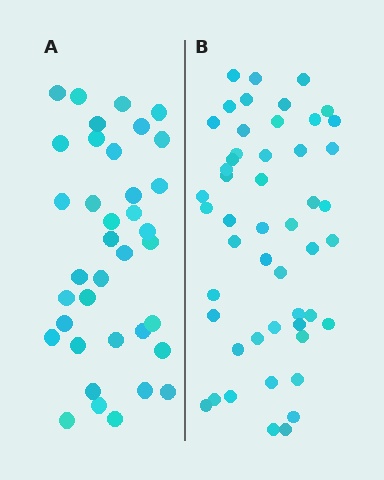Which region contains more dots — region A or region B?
Region B (the right region) has more dots.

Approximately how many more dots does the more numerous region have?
Region B has approximately 15 more dots than region A.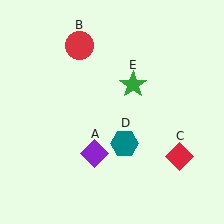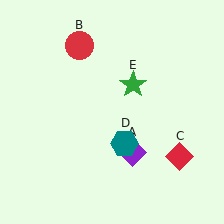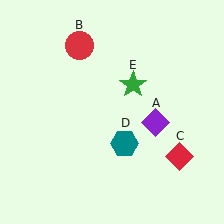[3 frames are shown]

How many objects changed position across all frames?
1 object changed position: purple diamond (object A).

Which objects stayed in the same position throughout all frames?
Red circle (object B) and red diamond (object C) and teal hexagon (object D) and green star (object E) remained stationary.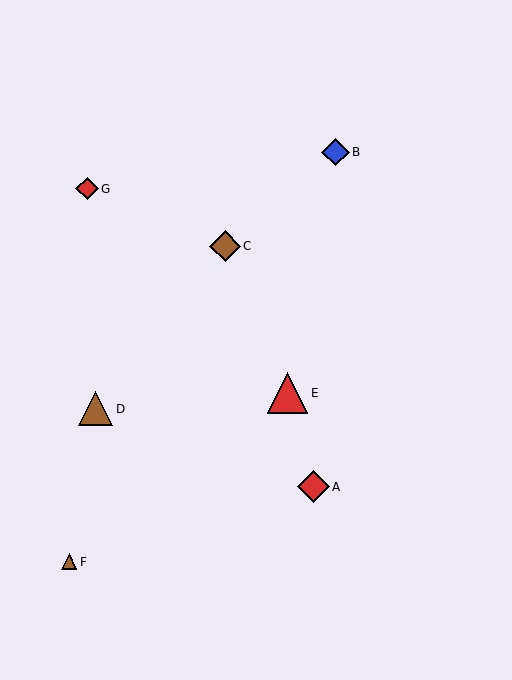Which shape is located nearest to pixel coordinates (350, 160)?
The blue diamond (labeled B) at (336, 152) is nearest to that location.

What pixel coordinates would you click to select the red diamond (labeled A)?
Click at (313, 487) to select the red diamond A.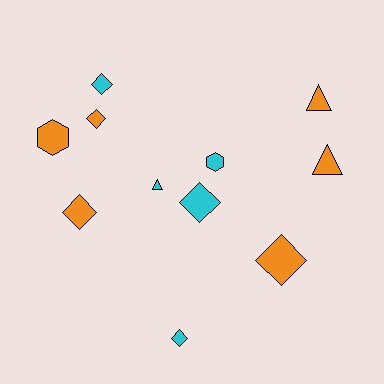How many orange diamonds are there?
There are 3 orange diamonds.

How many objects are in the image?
There are 11 objects.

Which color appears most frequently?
Orange, with 6 objects.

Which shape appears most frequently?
Diamond, with 6 objects.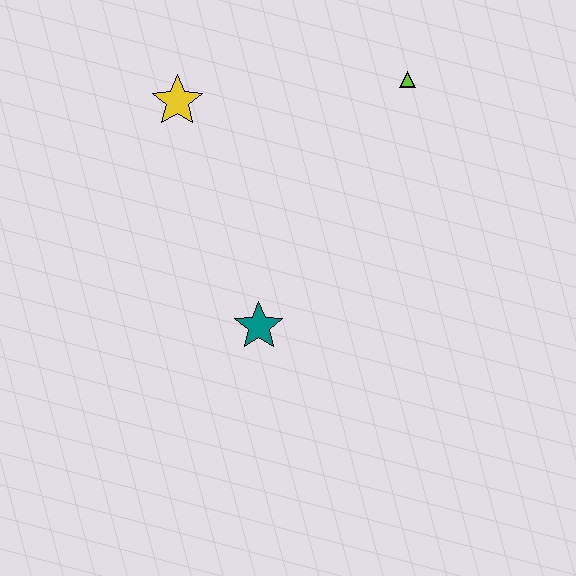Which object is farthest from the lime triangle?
The teal star is farthest from the lime triangle.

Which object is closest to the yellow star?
The lime triangle is closest to the yellow star.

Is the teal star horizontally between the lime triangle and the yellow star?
Yes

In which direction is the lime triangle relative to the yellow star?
The lime triangle is to the right of the yellow star.